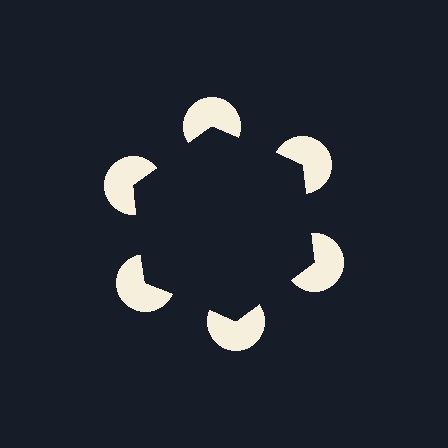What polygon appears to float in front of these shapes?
An illusory hexagon — its edges are inferred from the aligned wedge cuts in the pac-man discs, not physically drawn.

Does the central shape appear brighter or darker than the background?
It typically appears slightly darker than the background, even though no actual brightness change is drawn.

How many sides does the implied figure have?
6 sides.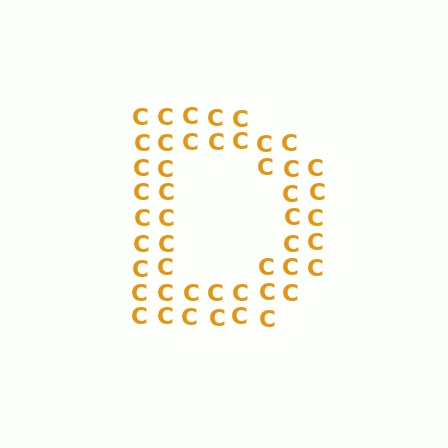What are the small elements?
The small elements are letter C's.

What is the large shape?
The large shape is the letter D.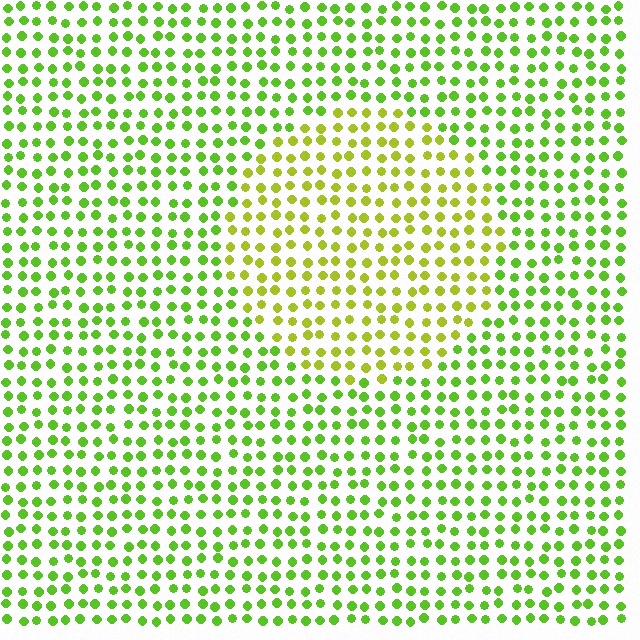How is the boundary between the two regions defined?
The boundary is defined purely by a slight shift in hue (about 29 degrees). Spacing, size, and orientation are identical on both sides.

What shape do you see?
I see a circle.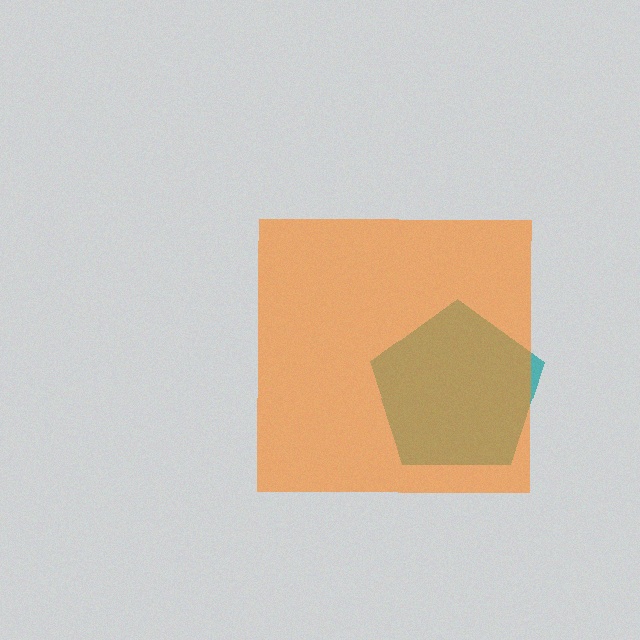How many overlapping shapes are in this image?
There are 2 overlapping shapes in the image.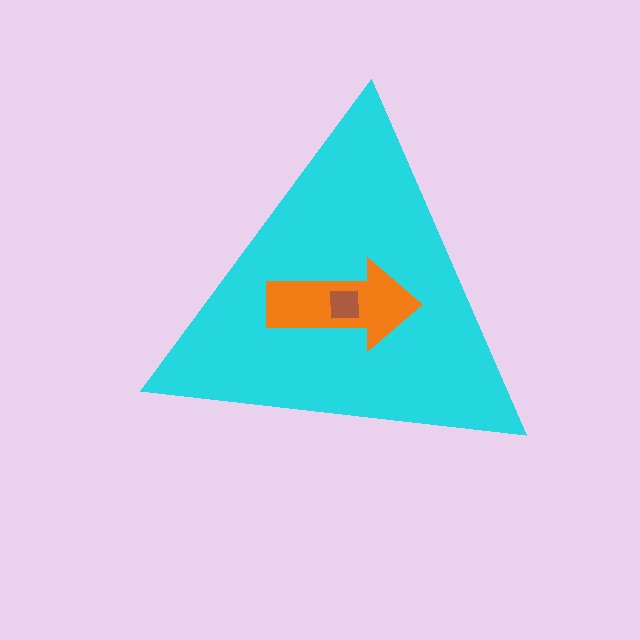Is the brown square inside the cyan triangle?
Yes.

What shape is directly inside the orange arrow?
The brown square.